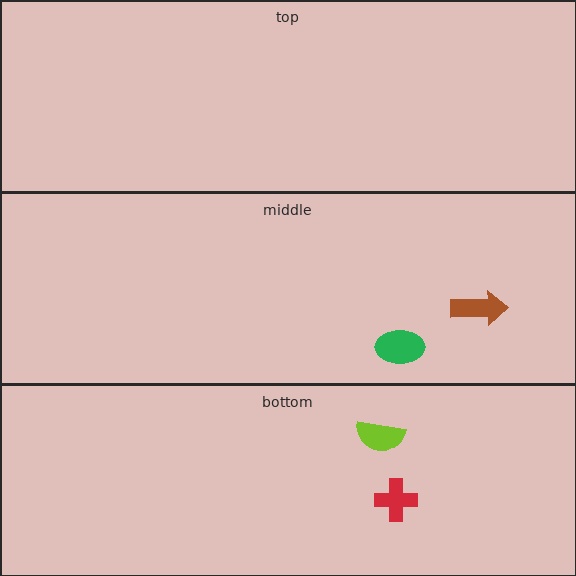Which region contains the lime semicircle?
The bottom region.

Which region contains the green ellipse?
The middle region.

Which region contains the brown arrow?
The middle region.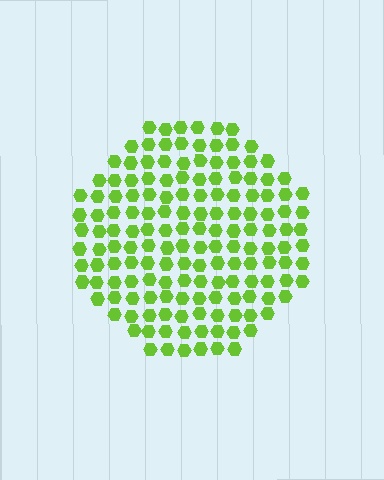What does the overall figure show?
The overall figure shows a circle.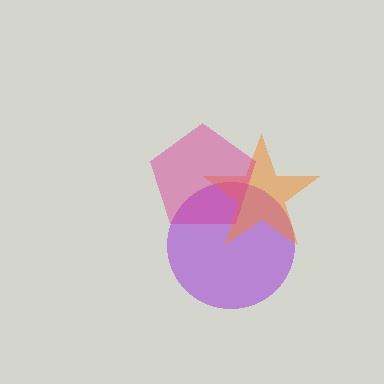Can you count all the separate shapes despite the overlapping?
Yes, there are 3 separate shapes.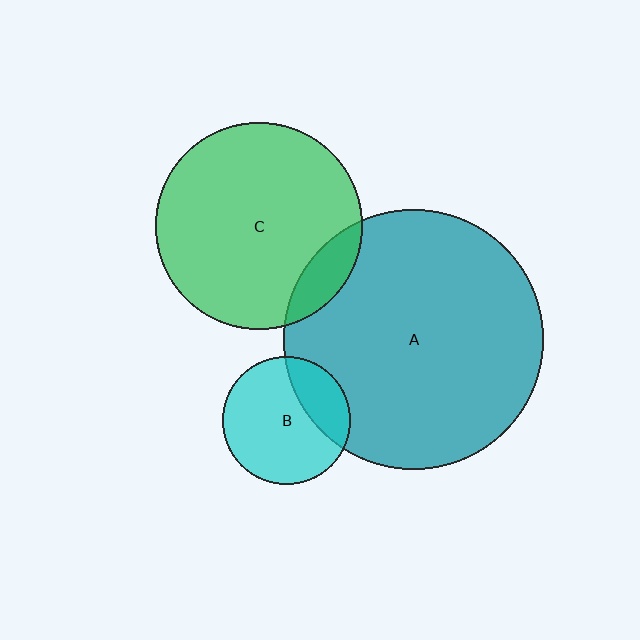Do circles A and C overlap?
Yes.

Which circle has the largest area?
Circle A (teal).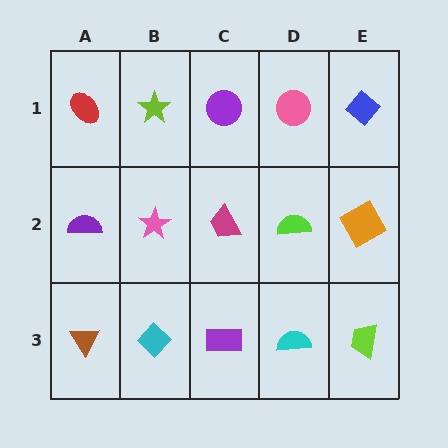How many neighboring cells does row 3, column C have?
3.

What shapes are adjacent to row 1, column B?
A pink star (row 2, column B), a red ellipse (row 1, column A), a purple circle (row 1, column C).